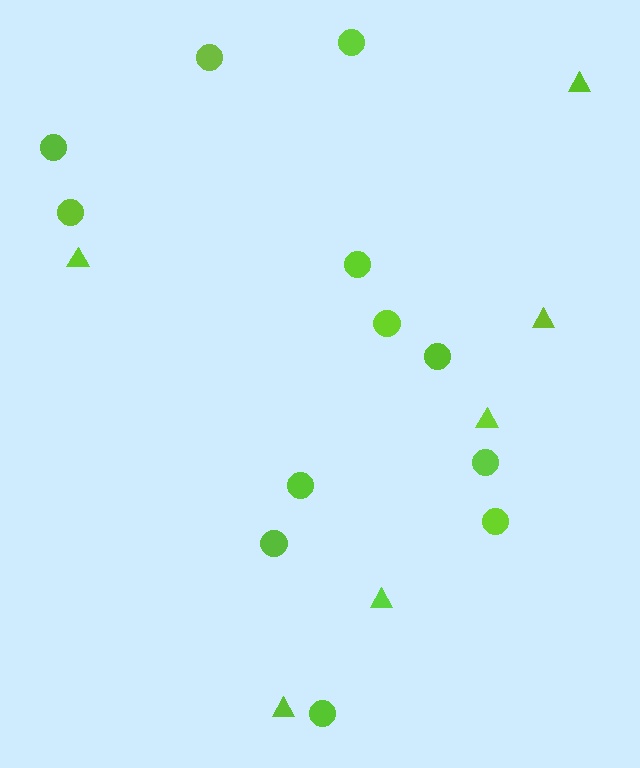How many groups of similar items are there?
There are 2 groups: one group of triangles (6) and one group of circles (12).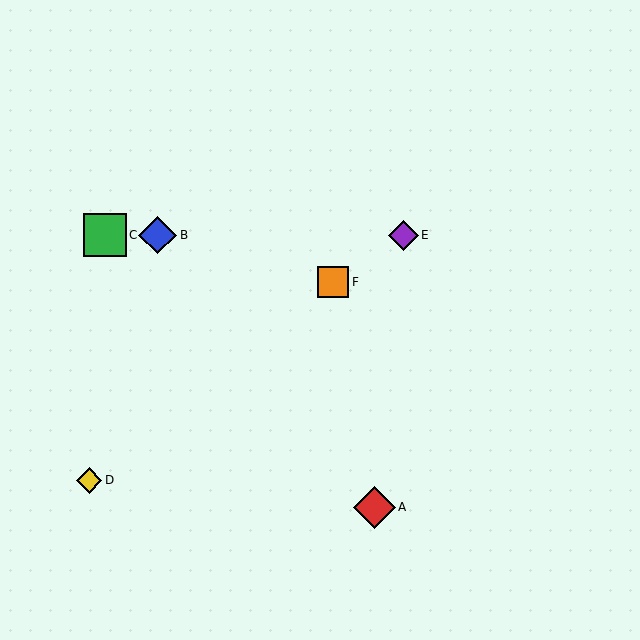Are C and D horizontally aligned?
No, C is at y≈235 and D is at y≈480.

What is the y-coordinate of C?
Object C is at y≈235.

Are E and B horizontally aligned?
Yes, both are at y≈235.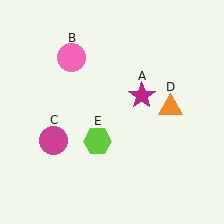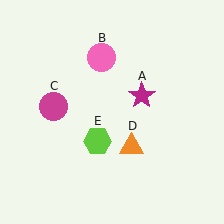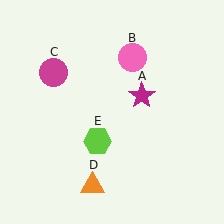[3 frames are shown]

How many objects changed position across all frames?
3 objects changed position: pink circle (object B), magenta circle (object C), orange triangle (object D).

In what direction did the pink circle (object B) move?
The pink circle (object B) moved right.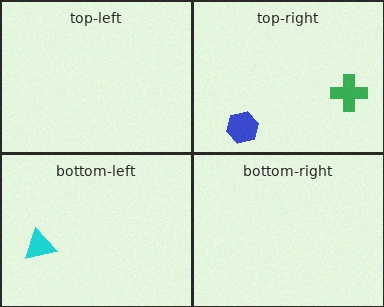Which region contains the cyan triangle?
The bottom-left region.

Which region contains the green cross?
The top-right region.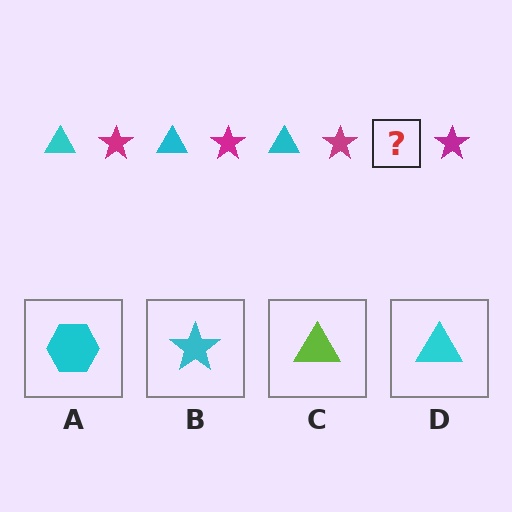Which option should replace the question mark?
Option D.